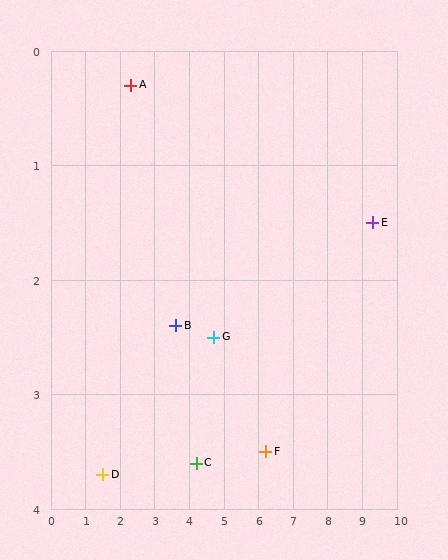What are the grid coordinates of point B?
Point B is at approximately (3.6, 2.4).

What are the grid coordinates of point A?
Point A is at approximately (2.3, 0.3).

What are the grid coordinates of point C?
Point C is at approximately (4.2, 3.6).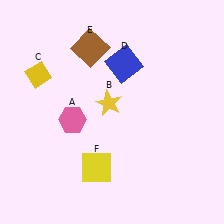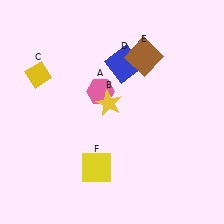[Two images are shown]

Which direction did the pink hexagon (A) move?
The pink hexagon (A) moved up.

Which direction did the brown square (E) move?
The brown square (E) moved right.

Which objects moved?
The objects that moved are: the pink hexagon (A), the brown square (E).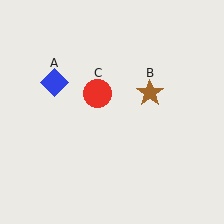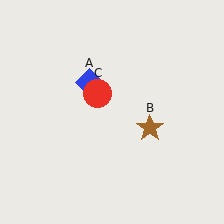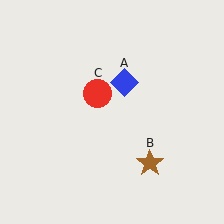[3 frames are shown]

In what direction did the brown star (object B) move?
The brown star (object B) moved down.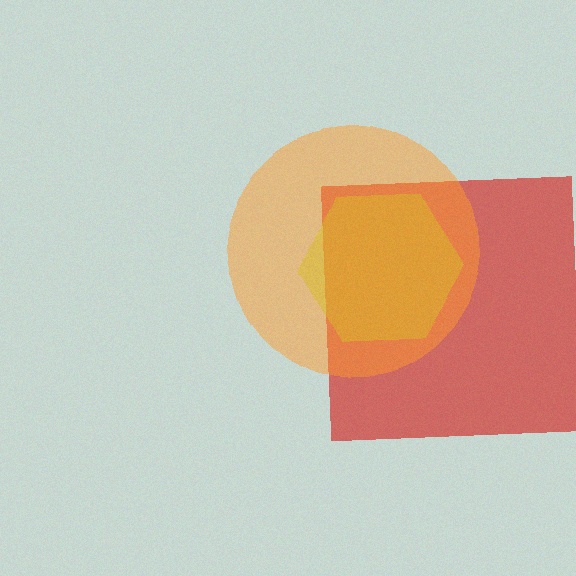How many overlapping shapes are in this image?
There are 3 overlapping shapes in the image.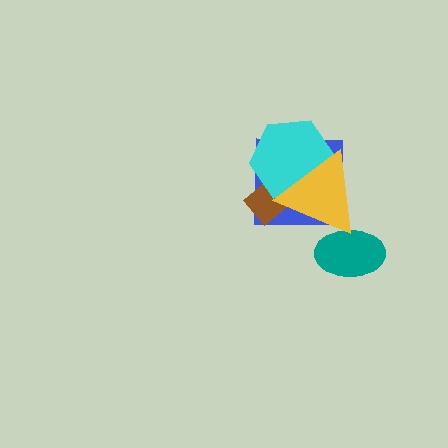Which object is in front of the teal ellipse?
The yellow triangle is in front of the teal ellipse.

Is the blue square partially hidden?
Yes, it is partially covered by another shape.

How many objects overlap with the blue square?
3 objects overlap with the blue square.